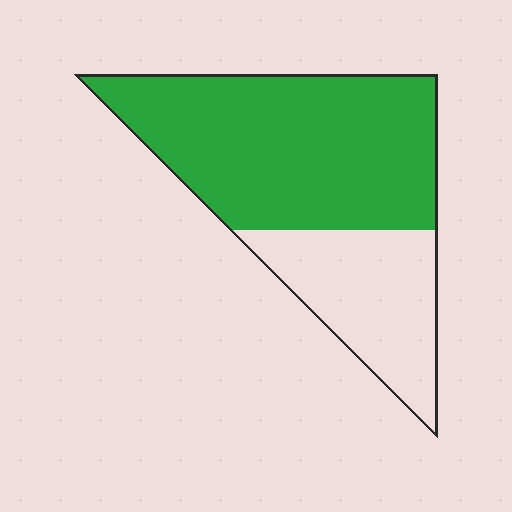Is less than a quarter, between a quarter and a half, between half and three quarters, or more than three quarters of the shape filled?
Between half and three quarters.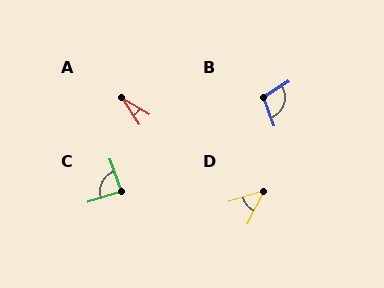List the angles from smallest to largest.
A (25°), D (46°), C (87°), B (102°).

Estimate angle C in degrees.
Approximately 87 degrees.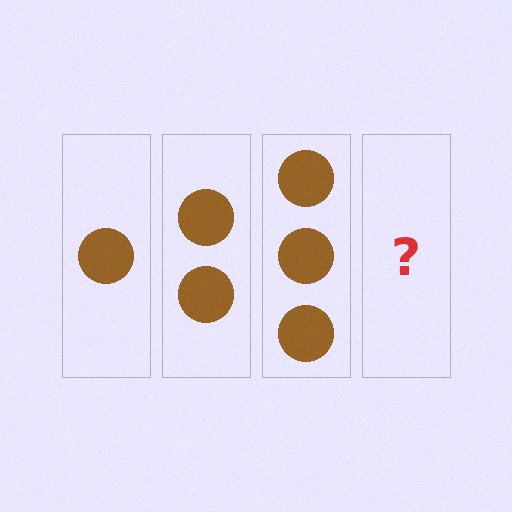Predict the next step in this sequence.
The next step is 4 circles.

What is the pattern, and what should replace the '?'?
The pattern is that each step adds one more circle. The '?' should be 4 circles.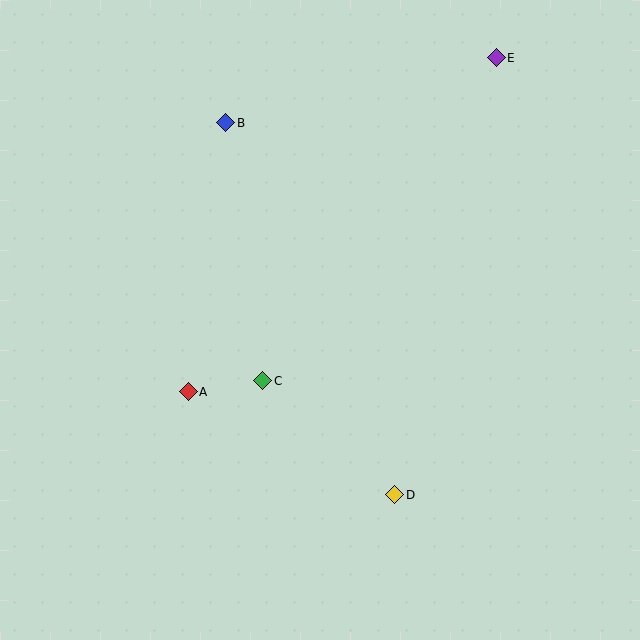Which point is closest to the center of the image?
Point C at (263, 381) is closest to the center.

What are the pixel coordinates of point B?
Point B is at (226, 123).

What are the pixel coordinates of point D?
Point D is at (395, 495).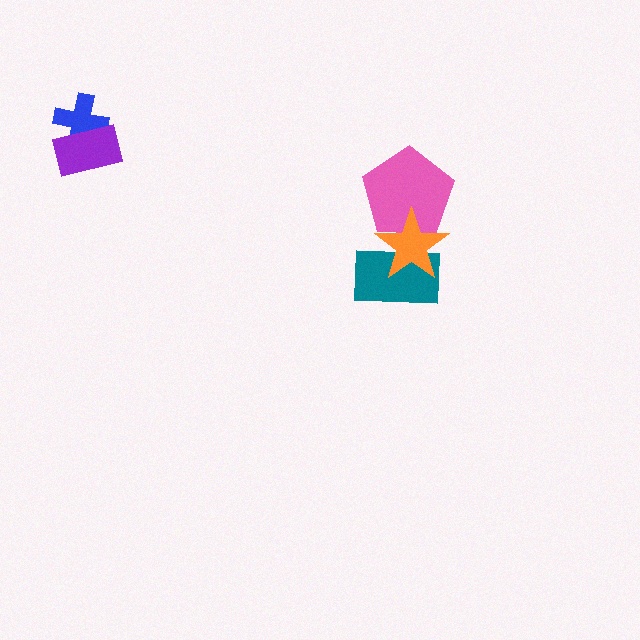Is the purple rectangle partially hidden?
No, no other shape covers it.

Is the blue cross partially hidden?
Yes, it is partially covered by another shape.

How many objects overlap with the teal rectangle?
1 object overlaps with the teal rectangle.